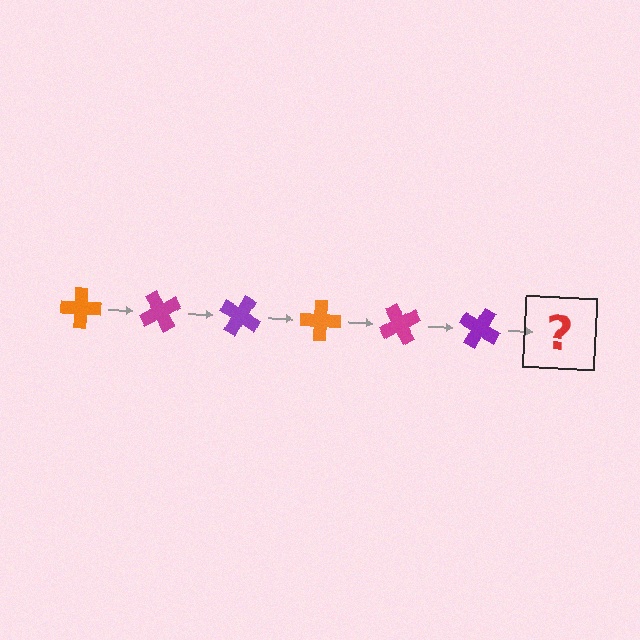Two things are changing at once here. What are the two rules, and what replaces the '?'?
The two rules are that it rotates 60 degrees each step and the color cycles through orange, magenta, and purple. The '?' should be an orange cross, rotated 360 degrees from the start.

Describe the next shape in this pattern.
It should be an orange cross, rotated 360 degrees from the start.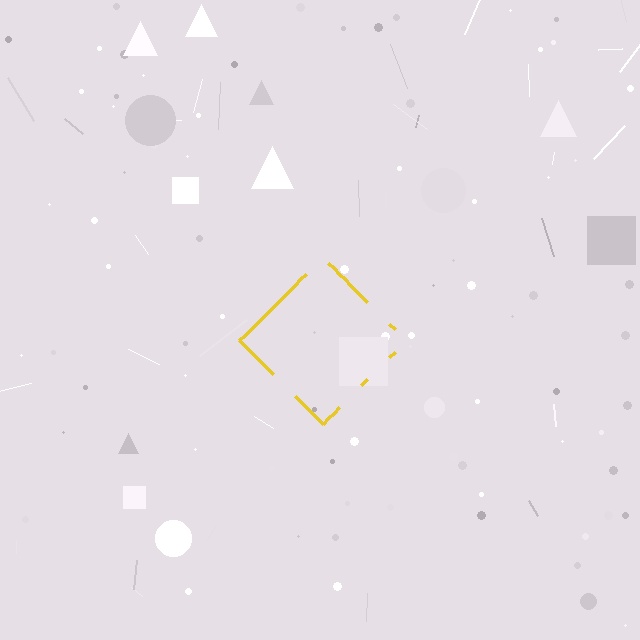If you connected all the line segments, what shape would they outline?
They would outline a diamond.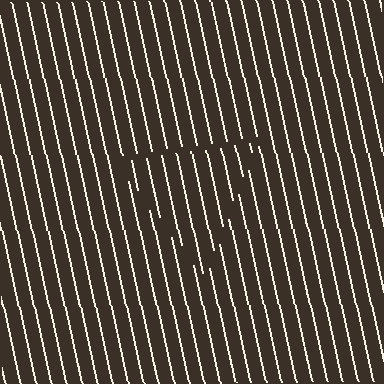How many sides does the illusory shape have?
3 sides — the line-ends trace a triangle.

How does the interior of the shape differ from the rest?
The interior of the shape contains the same grating, shifted by half a period — the contour is defined by the phase discontinuity where line-ends from the inner and outer gratings abut.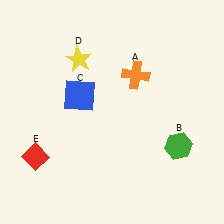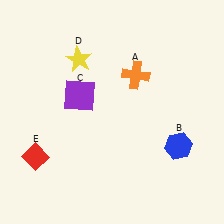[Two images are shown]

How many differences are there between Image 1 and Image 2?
There are 2 differences between the two images.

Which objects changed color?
B changed from green to blue. C changed from blue to purple.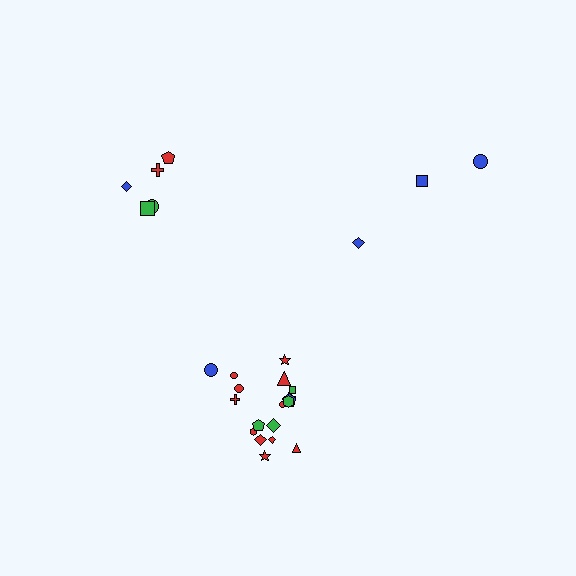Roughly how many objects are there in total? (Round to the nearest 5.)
Roughly 25 objects in total.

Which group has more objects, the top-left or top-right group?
The top-left group.